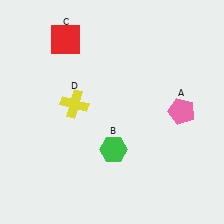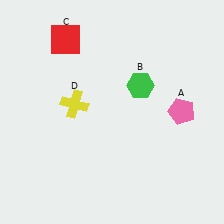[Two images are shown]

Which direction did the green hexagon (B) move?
The green hexagon (B) moved up.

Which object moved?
The green hexagon (B) moved up.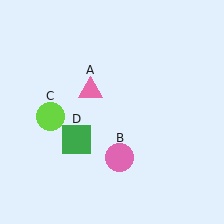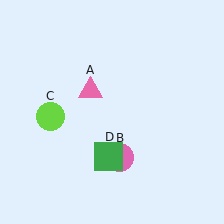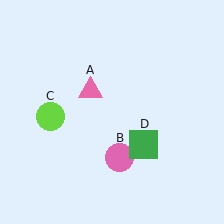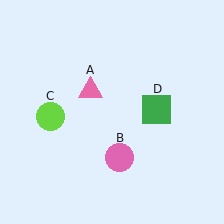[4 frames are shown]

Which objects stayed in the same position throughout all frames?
Pink triangle (object A) and pink circle (object B) and lime circle (object C) remained stationary.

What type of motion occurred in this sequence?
The green square (object D) rotated counterclockwise around the center of the scene.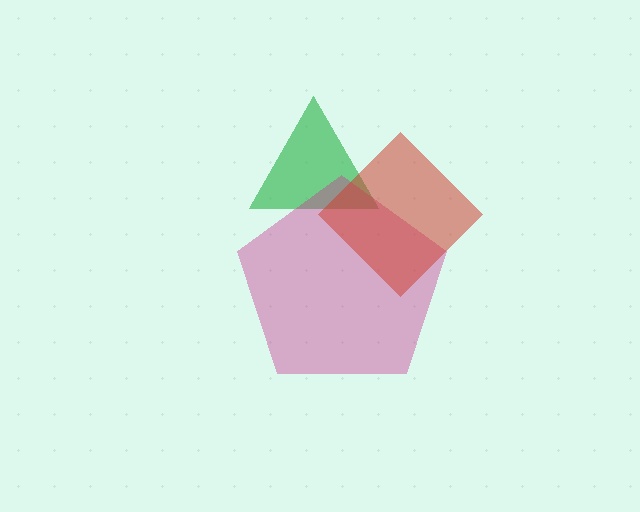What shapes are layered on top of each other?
The layered shapes are: a green triangle, a magenta pentagon, a red diamond.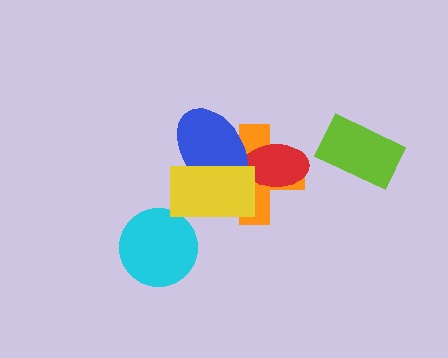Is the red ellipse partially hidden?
Yes, it is partially covered by another shape.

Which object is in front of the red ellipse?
The blue ellipse is in front of the red ellipse.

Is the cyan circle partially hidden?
No, no other shape covers it.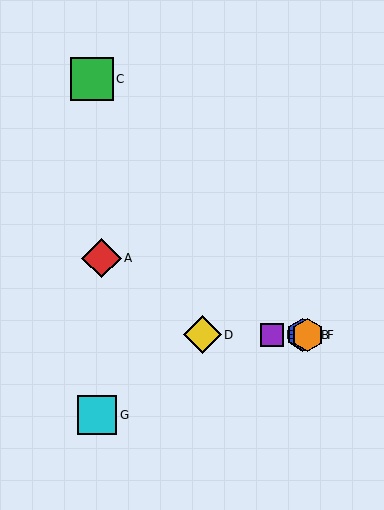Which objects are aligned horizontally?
Objects B, D, E, F are aligned horizontally.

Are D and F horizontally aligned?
Yes, both are at y≈335.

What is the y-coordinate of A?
Object A is at y≈258.